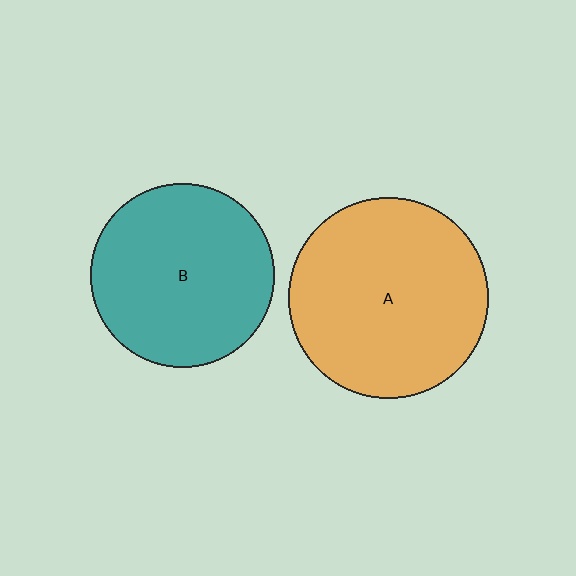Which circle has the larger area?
Circle A (orange).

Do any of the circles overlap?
No, none of the circles overlap.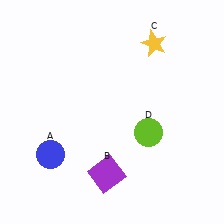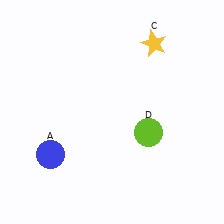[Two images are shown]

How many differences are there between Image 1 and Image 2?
There is 1 difference between the two images.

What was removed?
The purple square (B) was removed in Image 2.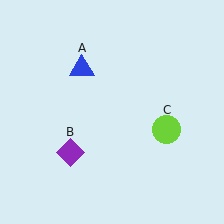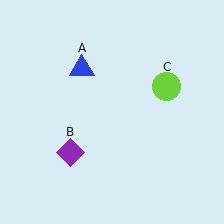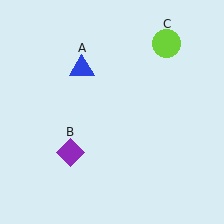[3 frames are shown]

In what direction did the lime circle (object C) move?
The lime circle (object C) moved up.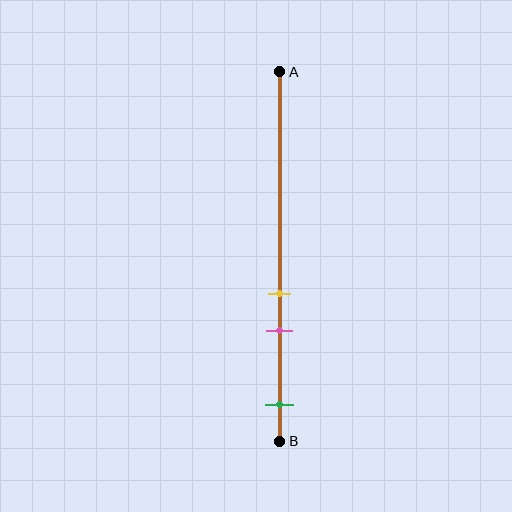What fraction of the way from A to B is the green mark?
The green mark is approximately 90% (0.9) of the way from A to B.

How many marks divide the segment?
There are 3 marks dividing the segment.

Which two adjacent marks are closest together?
The yellow and pink marks are the closest adjacent pair.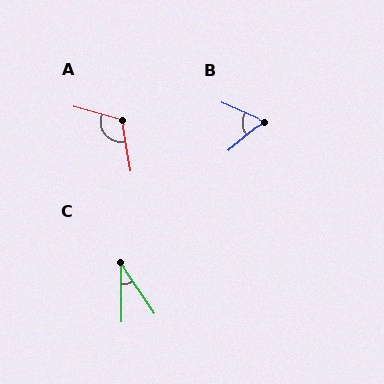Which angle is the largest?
A, at approximately 115 degrees.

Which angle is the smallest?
C, at approximately 33 degrees.